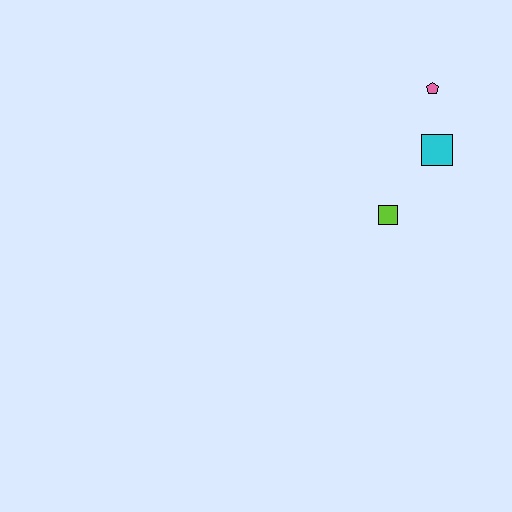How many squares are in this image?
There are 2 squares.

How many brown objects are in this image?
There are no brown objects.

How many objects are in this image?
There are 3 objects.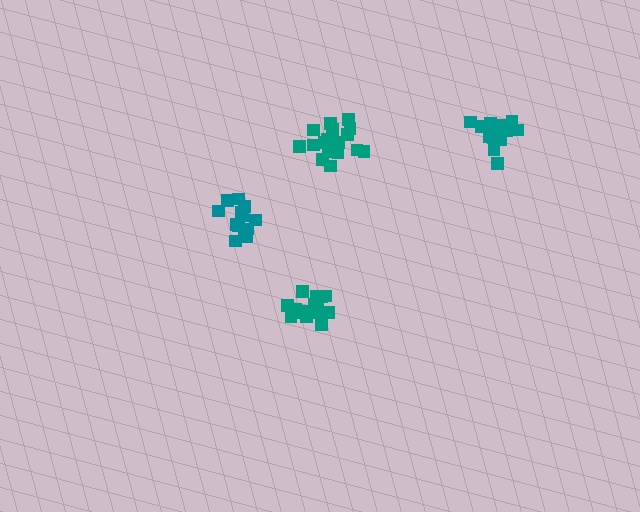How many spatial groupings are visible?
There are 4 spatial groupings.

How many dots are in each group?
Group 1: 16 dots, Group 2: 19 dots, Group 3: 13 dots, Group 4: 19 dots (67 total).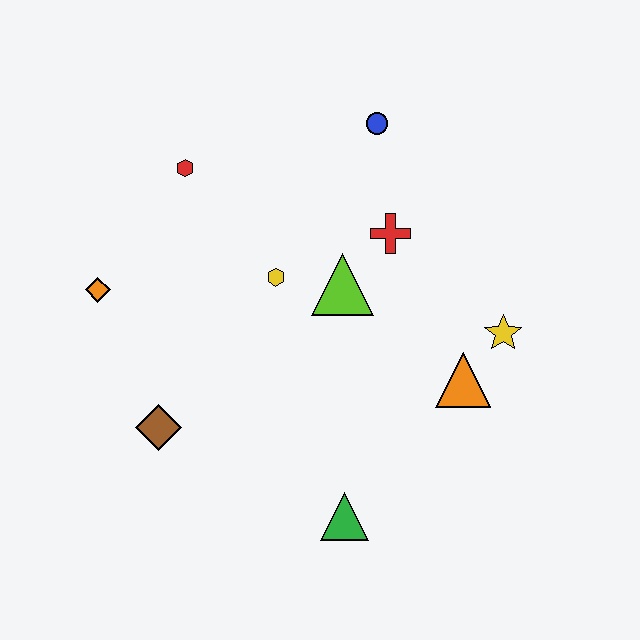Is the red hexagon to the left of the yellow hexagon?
Yes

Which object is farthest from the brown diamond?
The blue circle is farthest from the brown diamond.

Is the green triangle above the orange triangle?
No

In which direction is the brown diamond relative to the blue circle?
The brown diamond is below the blue circle.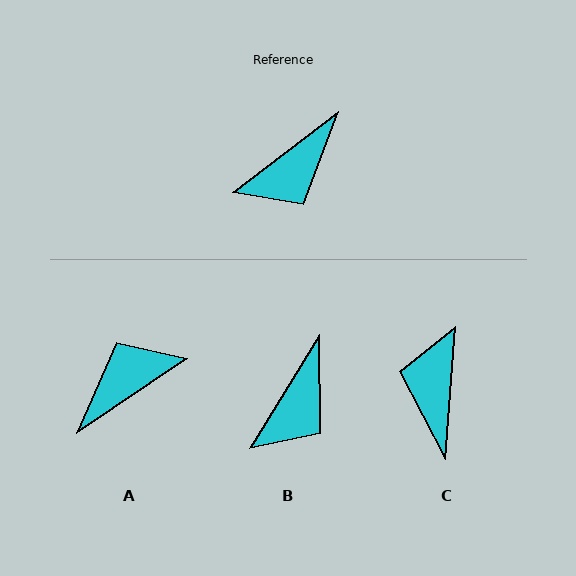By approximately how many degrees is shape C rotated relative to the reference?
Approximately 132 degrees clockwise.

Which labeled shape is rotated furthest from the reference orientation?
A, about 177 degrees away.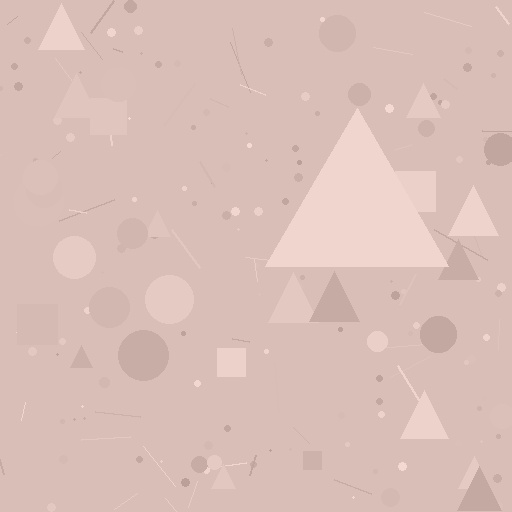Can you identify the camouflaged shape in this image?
The camouflaged shape is a triangle.